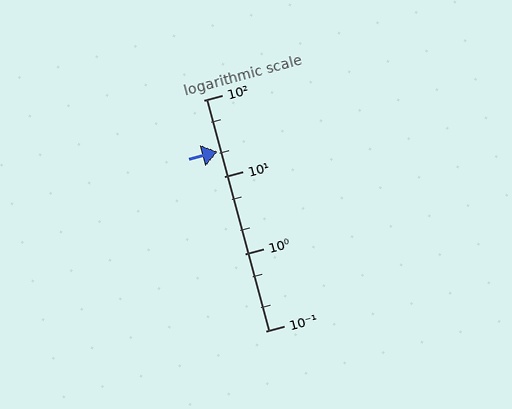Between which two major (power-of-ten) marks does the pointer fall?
The pointer is between 10 and 100.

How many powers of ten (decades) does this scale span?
The scale spans 3 decades, from 0.1 to 100.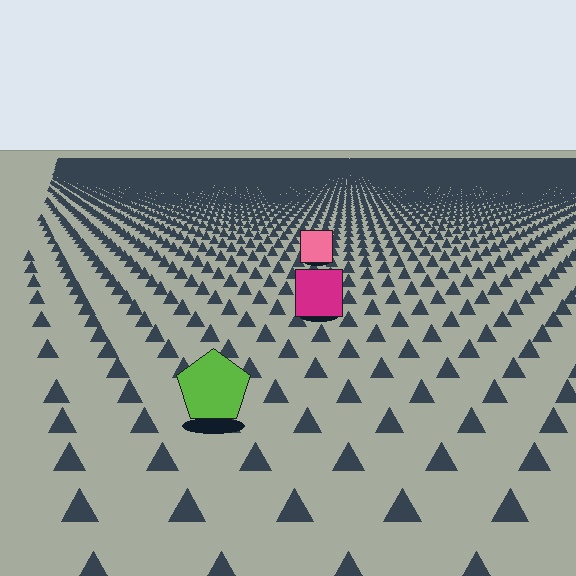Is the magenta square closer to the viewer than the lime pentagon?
No. The lime pentagon is closer — you can tell from the texture gradient: the ground texture is coarser near it.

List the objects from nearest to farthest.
From nearest to farthest: the lime pentagon, the magenta square, the pink square.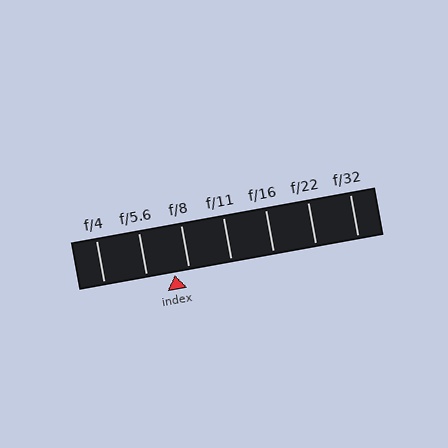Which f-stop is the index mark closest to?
The index mark is closest to f/8.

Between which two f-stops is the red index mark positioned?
The index mark is between f/5.6 and f/8.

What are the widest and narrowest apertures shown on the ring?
The widest aperture shown is f/4 and the narrowest is f/32.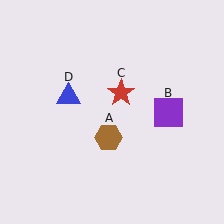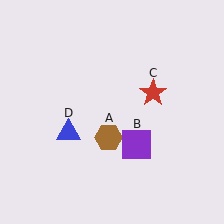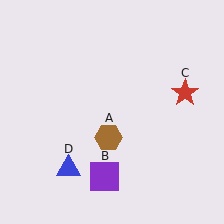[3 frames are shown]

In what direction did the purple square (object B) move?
The purple square (object B) moved down and to the left.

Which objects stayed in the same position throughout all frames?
Brown hexagon (object A) remained stationary.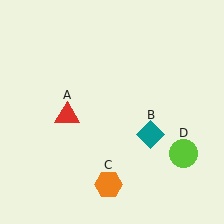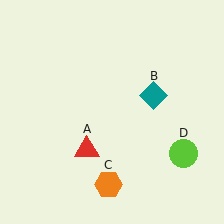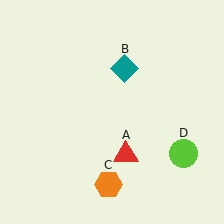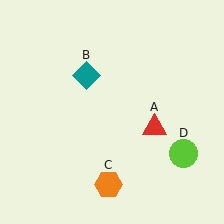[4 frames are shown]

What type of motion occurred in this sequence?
The red triangle (object A), teal diamond (object B) rotated counterclockwise around the center of the scene.